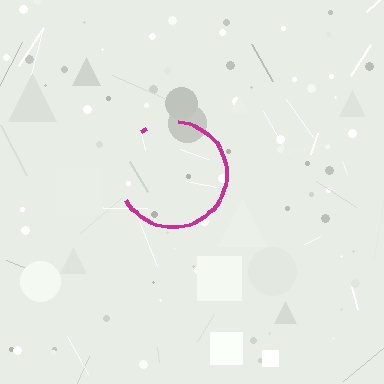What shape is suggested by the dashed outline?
The dashed outline suggests a circle.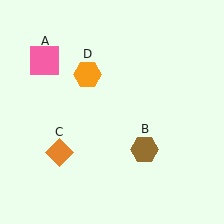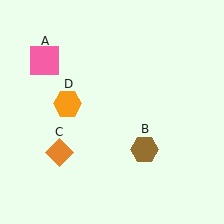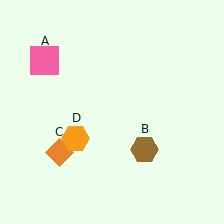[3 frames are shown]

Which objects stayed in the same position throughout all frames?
Pink square (object A) and brown hexagon (object B) and orange diamond (object C) remained stationary.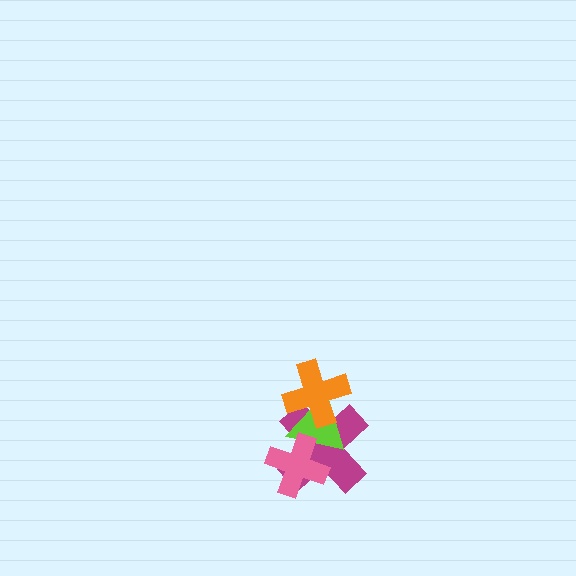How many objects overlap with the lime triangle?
3 objects overlap with the lime triangle.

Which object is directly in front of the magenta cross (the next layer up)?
The lime triangle is directly in front of the magenta cross.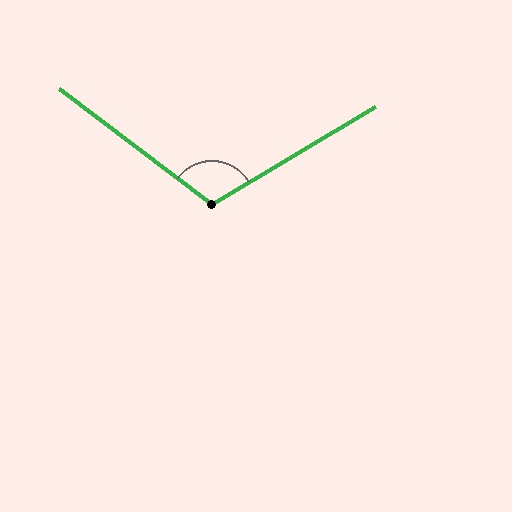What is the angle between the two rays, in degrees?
Approximately 112 degrees.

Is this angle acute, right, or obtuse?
It is obtuse.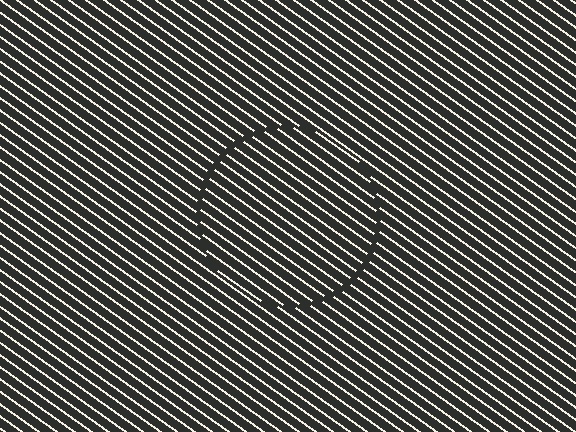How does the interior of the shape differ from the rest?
The interior of the shape contains the same grating, shifted by half a period — the contour is defined by the phase discontinuity where line-ends from the inner and outer gratings abut.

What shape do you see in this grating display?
An illusory circle. The interior of the shape contains the same grating, shifted by half a period — the contour is defined by the phase discontinuity where line-ends from the inner and outer gratings abut.